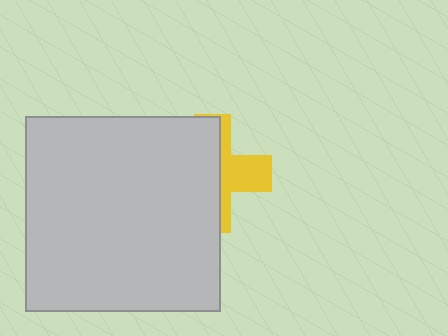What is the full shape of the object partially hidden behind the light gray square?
The partially hidden object is a yellow cross.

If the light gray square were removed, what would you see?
You would see the complete yellow cross.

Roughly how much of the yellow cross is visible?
A small part of it is visible (roughly 36%).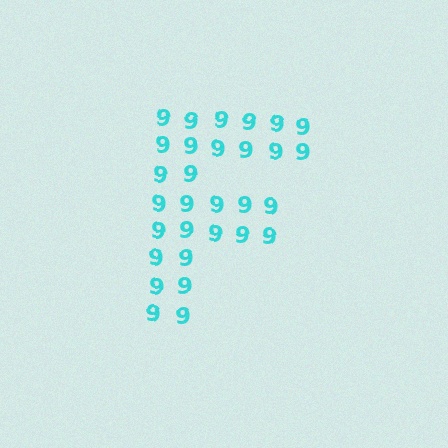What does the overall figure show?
The overall figure shows the letter F.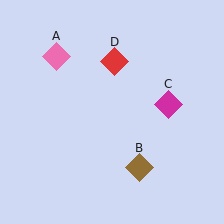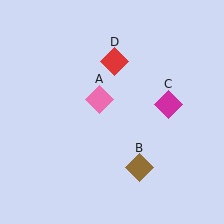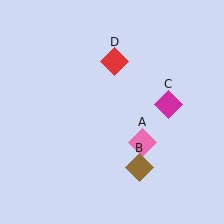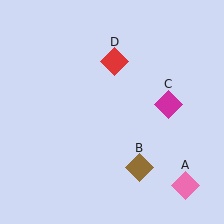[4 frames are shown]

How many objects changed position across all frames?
1 object changed position: pink diamond (object A).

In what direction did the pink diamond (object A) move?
The pink diamond (object A) moved down and to the right.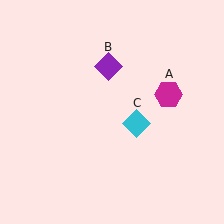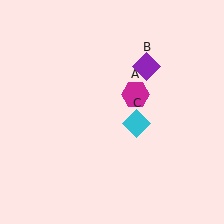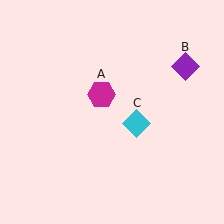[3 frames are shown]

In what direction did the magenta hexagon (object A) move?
The magenta hexagon (object A) moved left.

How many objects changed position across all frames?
2 objects changed position: magenta hexagon (object A), purple diamond (object B).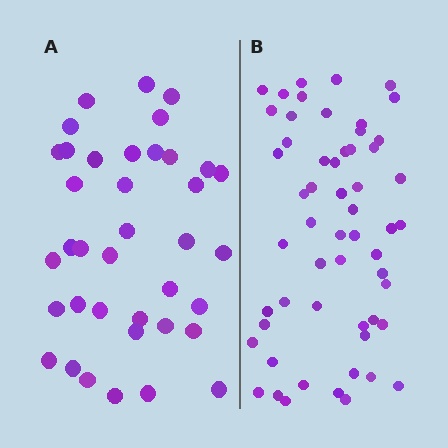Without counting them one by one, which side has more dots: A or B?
Region B (the right region) has more dots.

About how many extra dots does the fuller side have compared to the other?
Region B has approximately 20 more dots than region A.